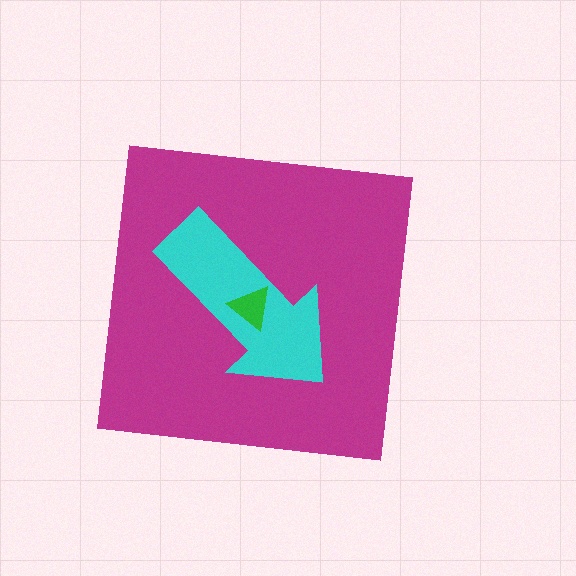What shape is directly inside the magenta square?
The cyan arrow.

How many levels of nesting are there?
3.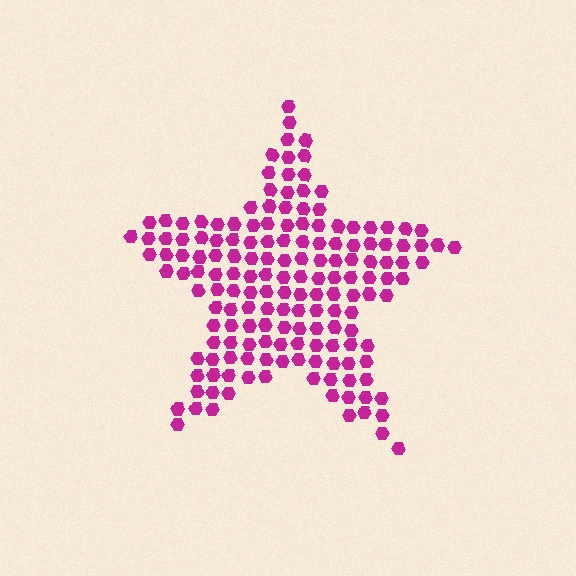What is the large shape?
The large shape is a star.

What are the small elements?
The small elements are hexagons.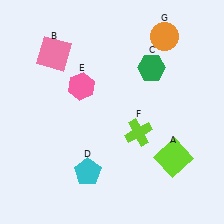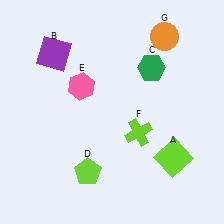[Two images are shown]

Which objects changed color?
B changed from pink to purple. D changed from cyan to lime.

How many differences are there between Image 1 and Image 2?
There are 2 differences between the two images.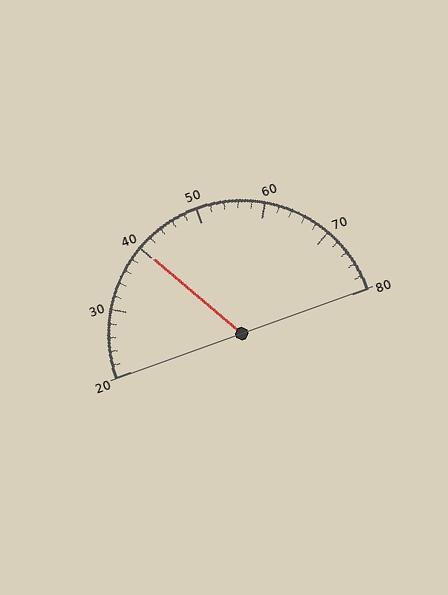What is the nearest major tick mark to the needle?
The nearest major tick mark is 40.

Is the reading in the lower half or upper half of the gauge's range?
The reading is in the lower half of the range (20 to 80).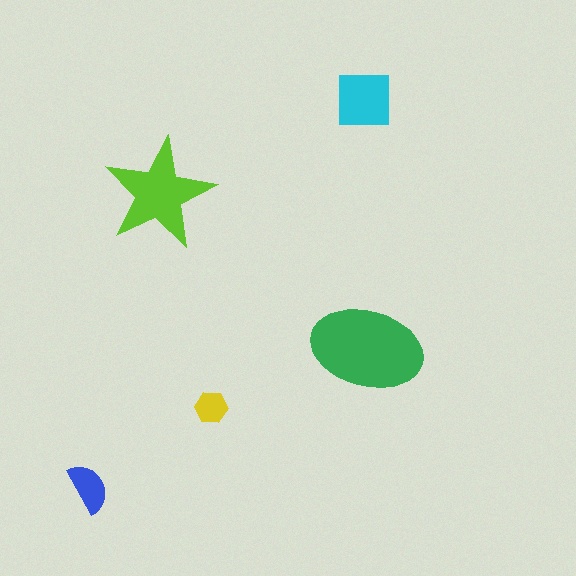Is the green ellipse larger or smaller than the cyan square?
Larger.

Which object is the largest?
The green ellipse.